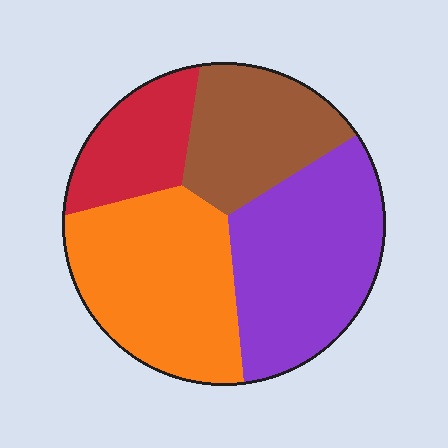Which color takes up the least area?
Red, at roughly 15%.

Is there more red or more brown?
Brown.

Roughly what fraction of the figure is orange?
Orange covers 32% of the figure.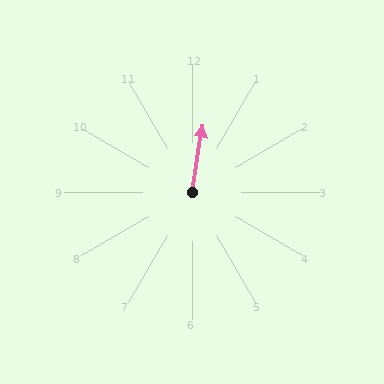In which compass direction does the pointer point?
North.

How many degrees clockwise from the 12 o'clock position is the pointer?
Approximately 9 degrees.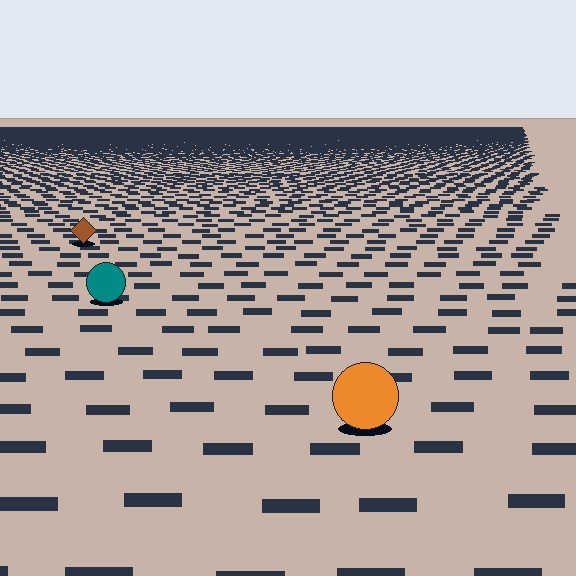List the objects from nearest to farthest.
From nearest to farthest: the orange circle, the teal circle, the brown diamond.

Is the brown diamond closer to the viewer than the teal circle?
No. The teal circle is closer — you can tell from the texture gradient: the ground texture is coarser near it.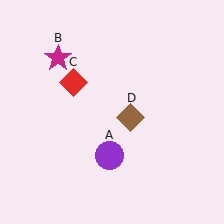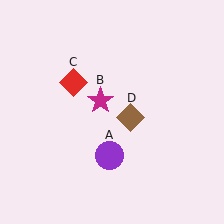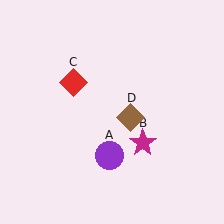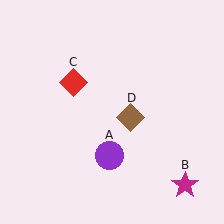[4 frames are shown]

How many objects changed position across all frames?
1 object changed position: magenta star (object B).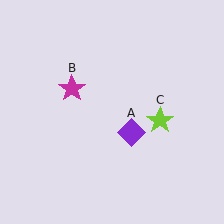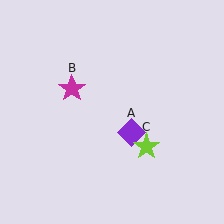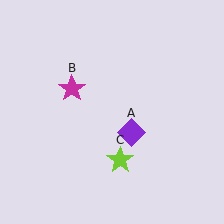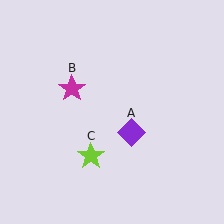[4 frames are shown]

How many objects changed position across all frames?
1 object changed position: lime star (object C).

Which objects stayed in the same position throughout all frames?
Purple diamond (object A) and magenta star (object B) remained stationary.